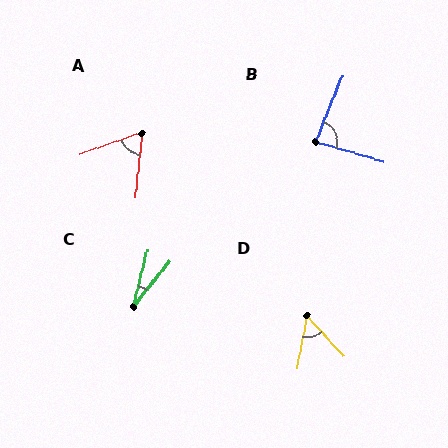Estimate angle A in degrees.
Approximately 66 degrees.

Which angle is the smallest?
C, at approximately 25 degrees.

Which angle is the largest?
B, at approximately 84 degrees.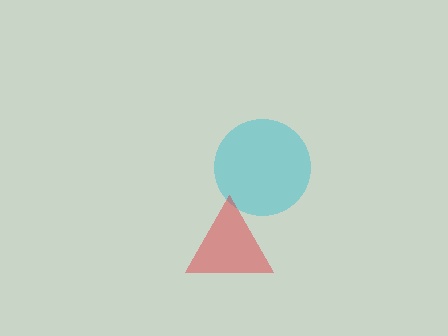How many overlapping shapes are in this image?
There are 2 overlapping shapes in the image.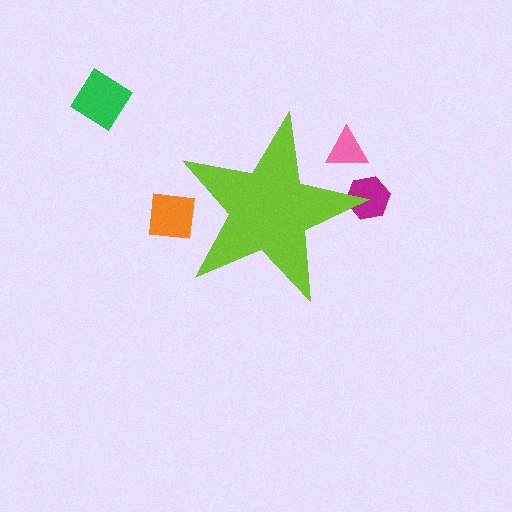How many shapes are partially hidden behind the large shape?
3 shapes are partially hidden.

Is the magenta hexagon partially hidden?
Yes, the magenta hexagon is partially hidden behind the lime star.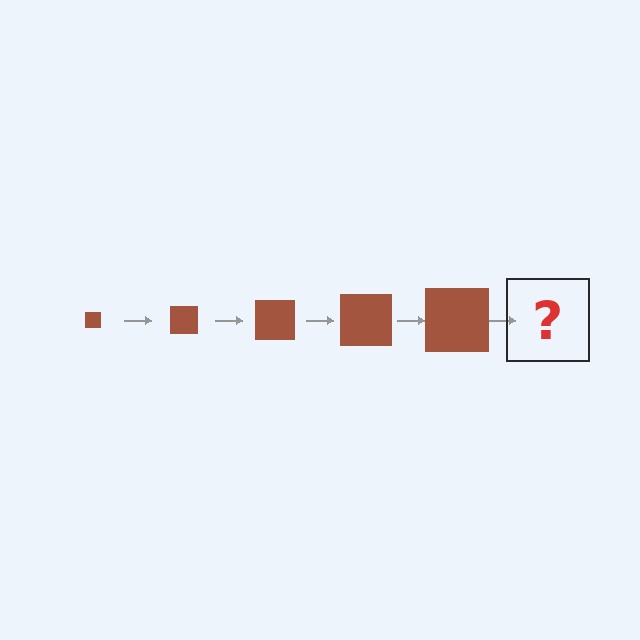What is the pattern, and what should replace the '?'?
The pattern is that the square gets progressively larger each step. The '?' should be a brown square, larger than the previous one.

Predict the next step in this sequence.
The next step is a brown square, larger than the previous one.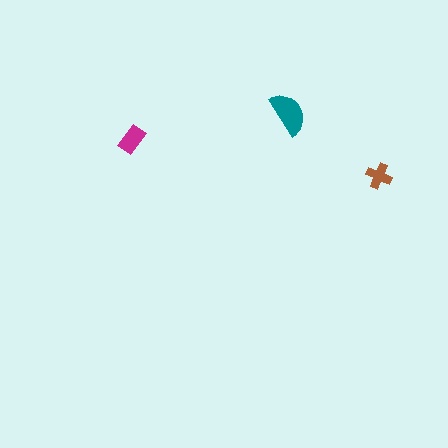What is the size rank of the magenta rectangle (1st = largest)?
2nd.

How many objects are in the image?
There are 3 objects in the image.